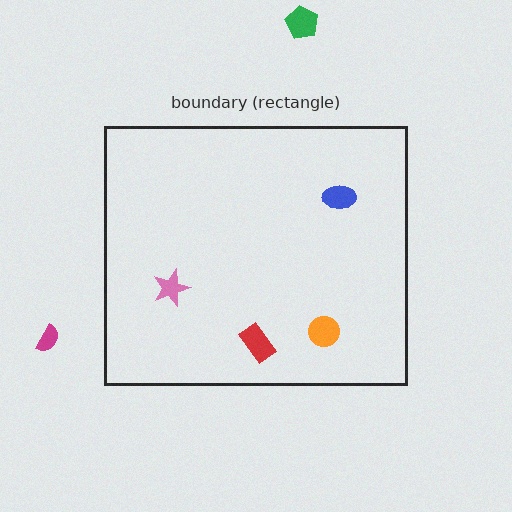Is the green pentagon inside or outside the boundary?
Outside.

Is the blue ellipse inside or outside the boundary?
Inside.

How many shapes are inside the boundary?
4 inside, 2 outside.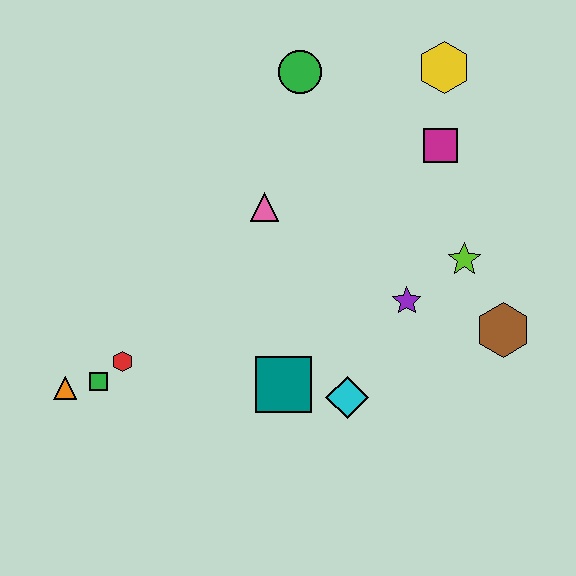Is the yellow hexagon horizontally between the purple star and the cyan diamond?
No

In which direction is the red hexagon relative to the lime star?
The red hexagon is to the left of the lime star.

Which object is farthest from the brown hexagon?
The orange triangle is farthest from the brown hexagon.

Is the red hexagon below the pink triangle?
Yes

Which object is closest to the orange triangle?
The green square is closest to the orange triangle.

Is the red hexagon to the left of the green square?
No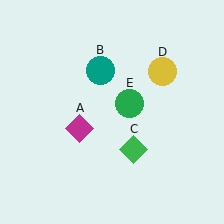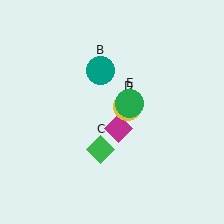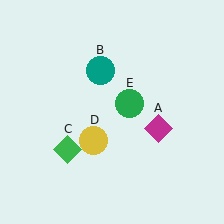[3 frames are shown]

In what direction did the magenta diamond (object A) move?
The magenta diamond (object A) moved right.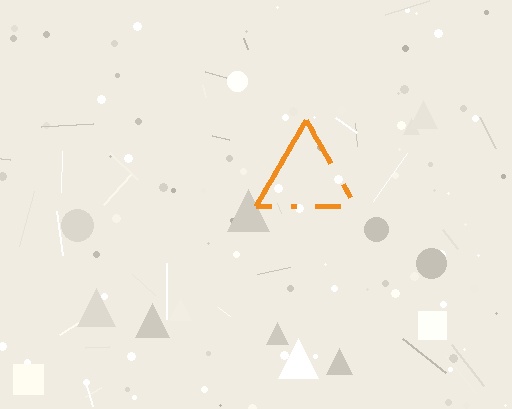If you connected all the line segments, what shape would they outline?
They would outline a triangle.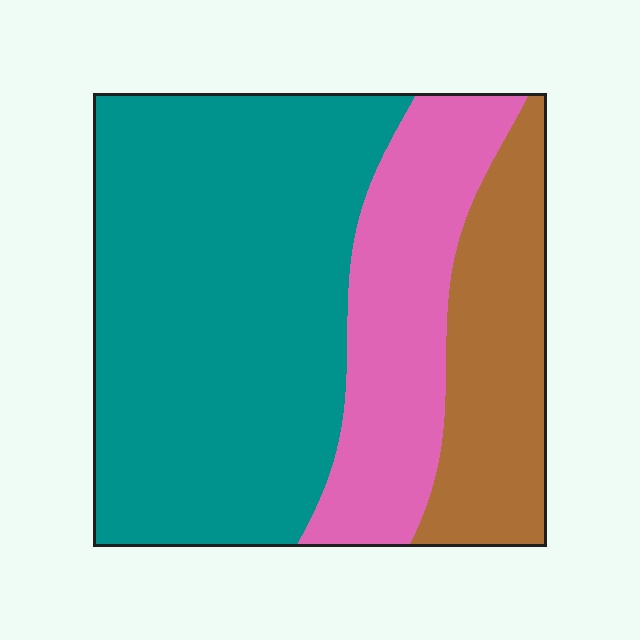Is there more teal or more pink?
Teal.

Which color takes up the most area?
Teal, at roughly 55%.